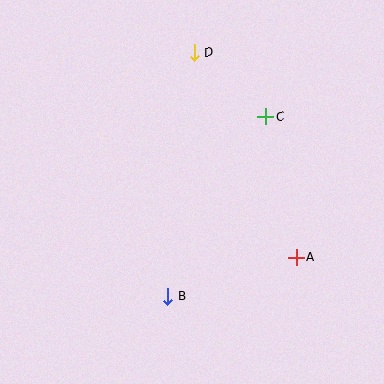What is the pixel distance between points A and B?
The distance between A and B is 134 pixels.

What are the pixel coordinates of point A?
Point A is at (296, 257).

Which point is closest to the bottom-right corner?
Point A is closest to the bottom-right corner.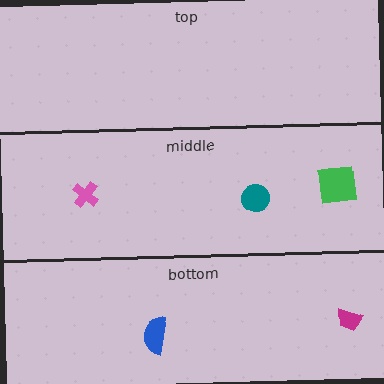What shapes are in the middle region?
The pink cross, the teal circle, the green square.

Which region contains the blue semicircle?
The bottom region.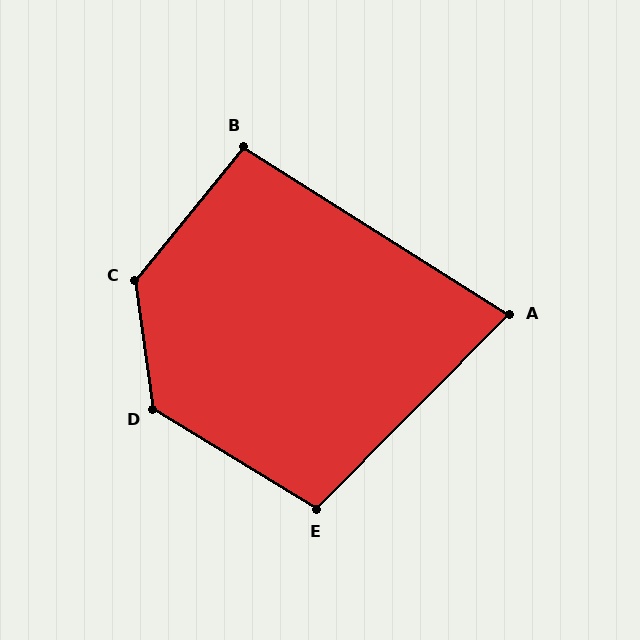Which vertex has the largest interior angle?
C, at approximately 133 degrees.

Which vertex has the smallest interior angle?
A, at approximately 78 degrees.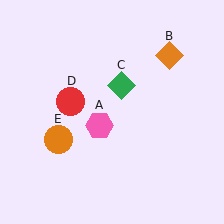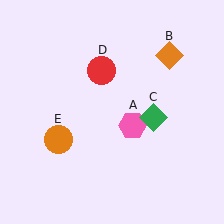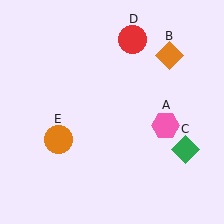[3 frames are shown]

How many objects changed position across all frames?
3 objects changed position: pink hexagon (object A), green diamond (object C), red circle (object D).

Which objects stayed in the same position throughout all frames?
Orange diamond (object B) and orange circle (object E) remained stationary.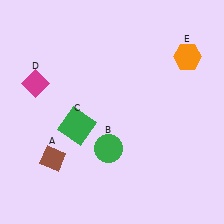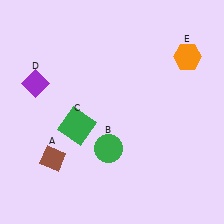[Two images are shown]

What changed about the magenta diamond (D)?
In Image 1, D is magenta. In Image 2, it changed to purple.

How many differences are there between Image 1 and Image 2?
There is 1 difference between the two images.